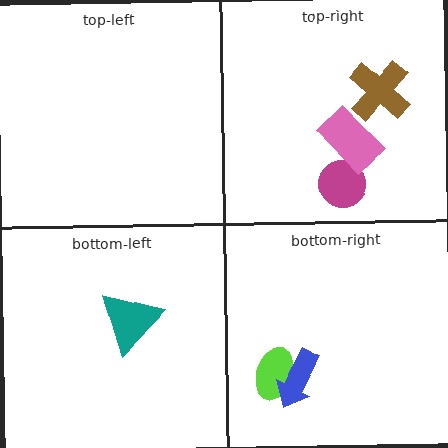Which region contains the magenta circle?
The top-right region.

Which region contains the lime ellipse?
The bottom-right region.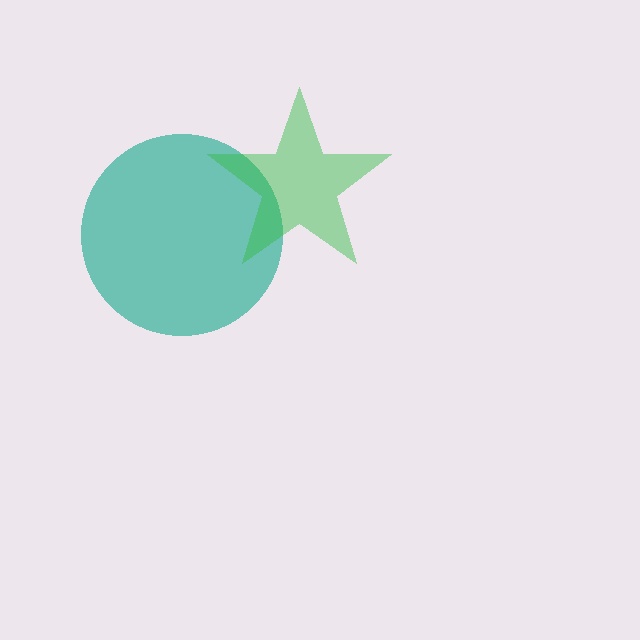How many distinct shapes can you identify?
There are 2 distinct shapes: a teal circle, a green star.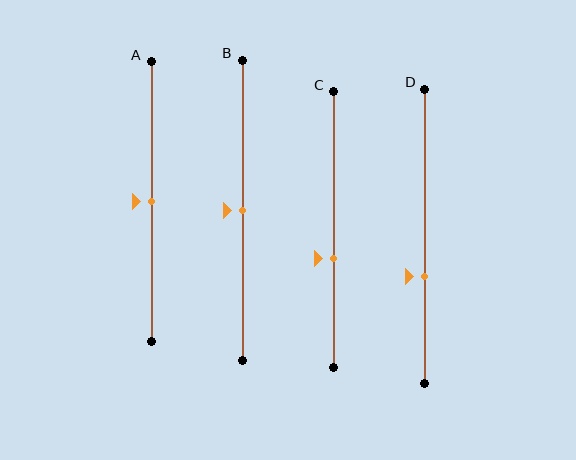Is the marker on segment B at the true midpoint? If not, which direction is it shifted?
Yes, the marker on segment B is at the true midpoint.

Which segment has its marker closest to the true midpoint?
Segment A has its marker closest to the true midpoint.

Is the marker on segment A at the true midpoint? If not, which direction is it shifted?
Yes, the marker on segment A is at the true midpoint.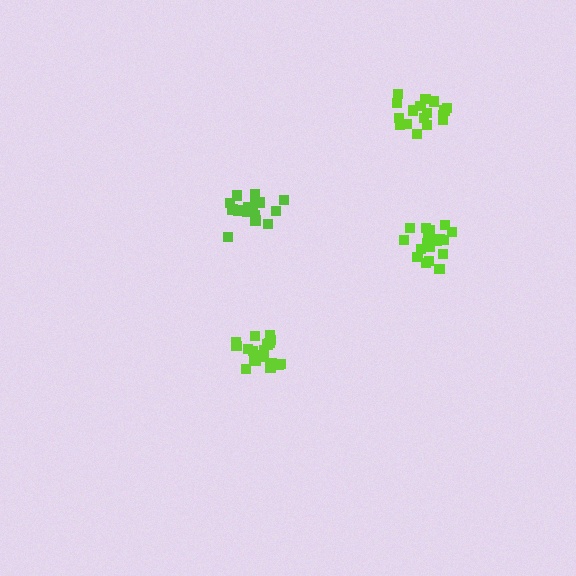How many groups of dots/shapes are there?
There are 4 groups.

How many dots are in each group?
Group 1: 18 dots, Group 2: 17 dots, Group 3: 20 dots, Group 4: 20 dots (75 total).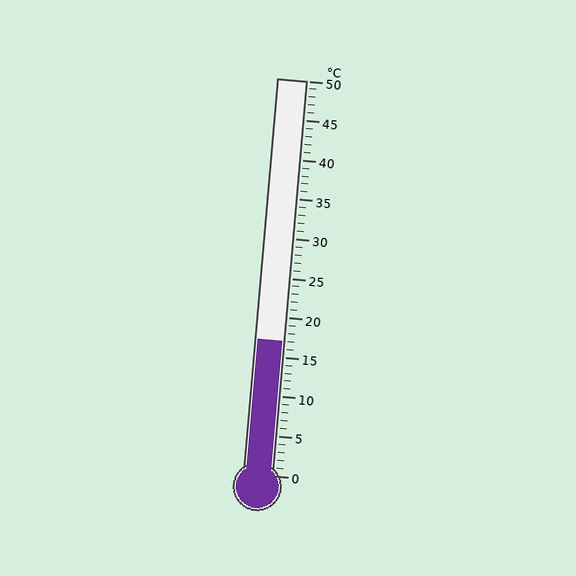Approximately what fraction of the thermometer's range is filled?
The thermometer is filled to approximately 35% of its range.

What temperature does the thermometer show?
The thermometer shows approximately 17°C.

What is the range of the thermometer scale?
The thermometer scale ranges from 0°C to 50°C.